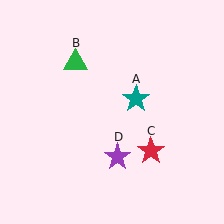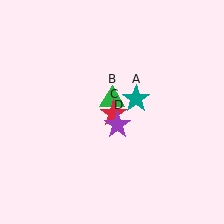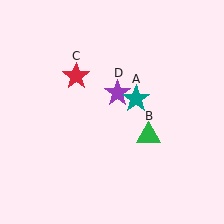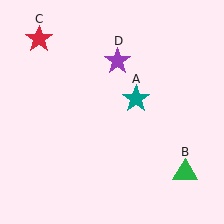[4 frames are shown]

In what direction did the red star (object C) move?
The red star (object C) moved up and to the left.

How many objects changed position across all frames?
3 objects changed position: green triangle (object B), red star (object C), purple star (object D).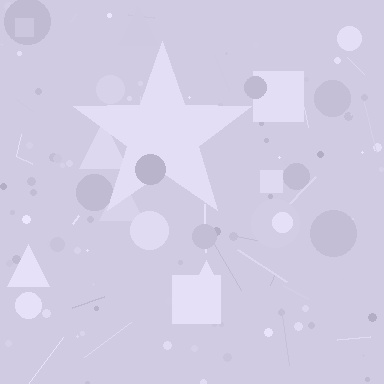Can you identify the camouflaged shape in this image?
The camouflaged shape is a star.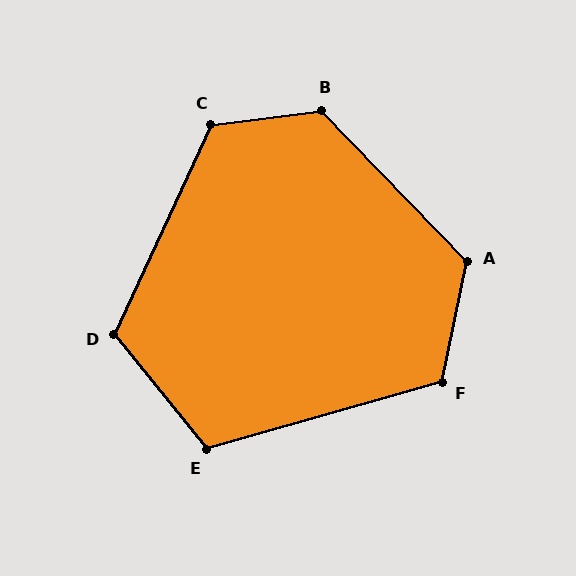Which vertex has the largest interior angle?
B, at approximately 127 degrees.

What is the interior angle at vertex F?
Approximately 117 degrees (obtuse).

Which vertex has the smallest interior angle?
E, at approximately 113 degrees.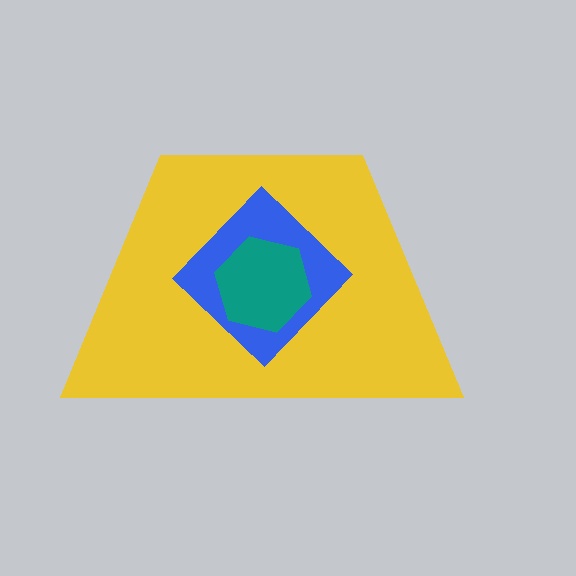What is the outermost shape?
The yellow trapezoid.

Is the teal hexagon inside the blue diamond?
Yes.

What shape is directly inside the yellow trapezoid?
The blue diamond.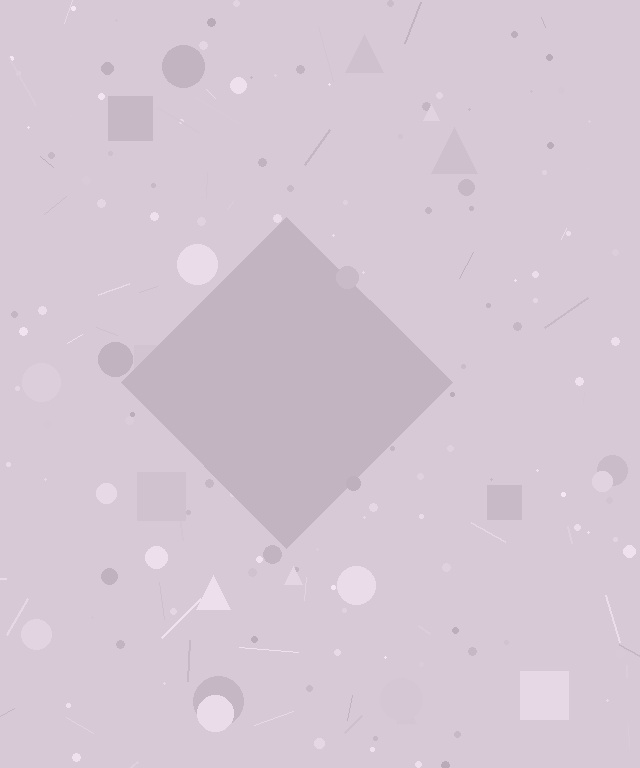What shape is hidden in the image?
A diamond is hidden in the image.